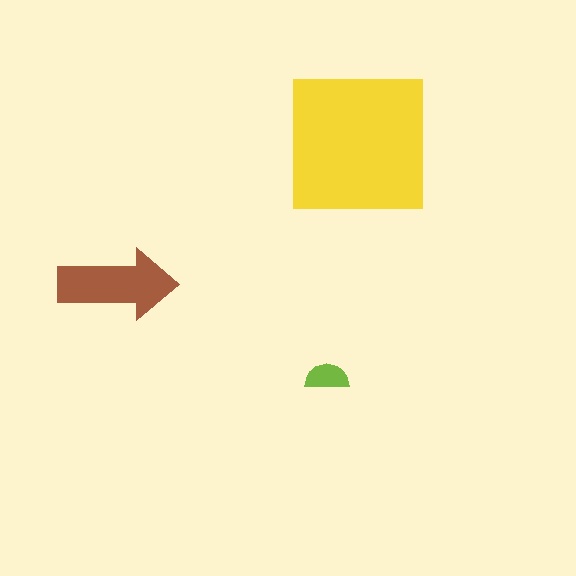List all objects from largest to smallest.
The yellow square, the brown arrow, the lime semicircle.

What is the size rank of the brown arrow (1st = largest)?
2nd.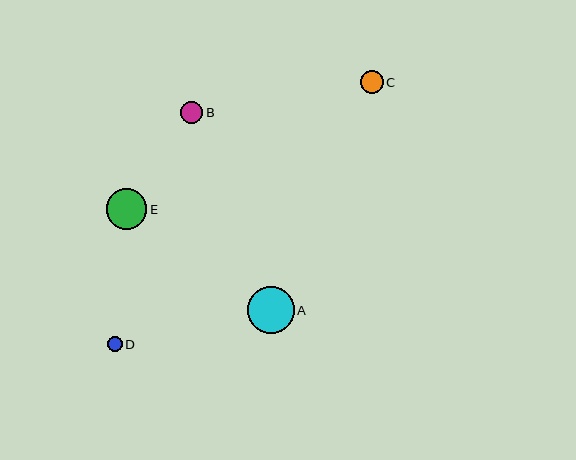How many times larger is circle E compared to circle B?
Circle E is approximately 1.8 times the size of circle B.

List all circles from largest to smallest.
From largest to smallest: A, E, C, B, D.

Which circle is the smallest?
Circle D is the smallest with a size of approximately 15 pixels.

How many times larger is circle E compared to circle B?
Circle E is approximately 1.8 times the size of circle B.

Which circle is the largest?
Circle A is the largest with a size of approximately 47 pixels.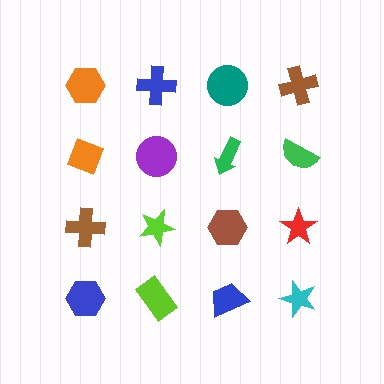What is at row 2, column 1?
An orange diamond.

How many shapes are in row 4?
4 shapes.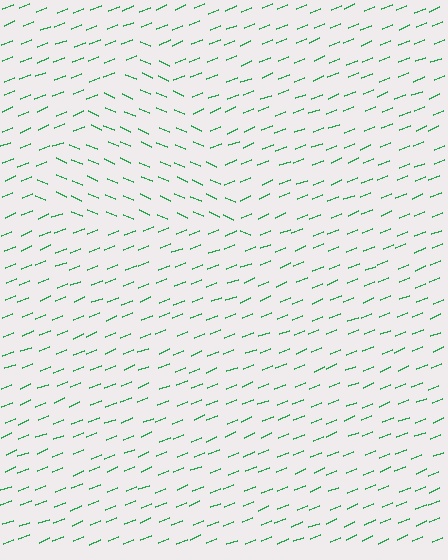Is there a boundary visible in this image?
Yes, there is a texture boundary formed by a change in line orientation.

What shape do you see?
I see a triangle.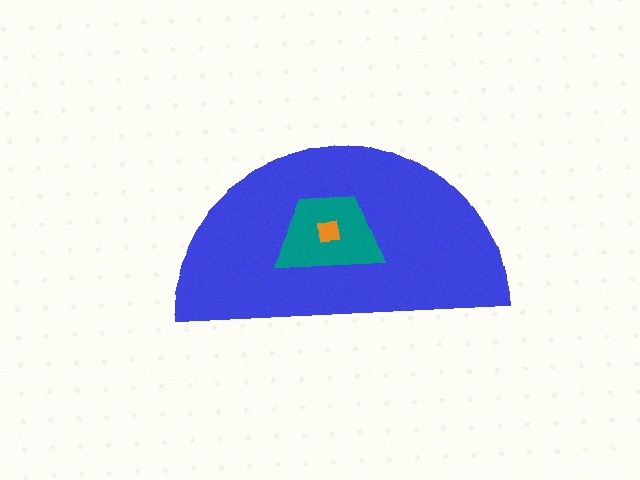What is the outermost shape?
The blue semicircle.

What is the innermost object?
The orange square.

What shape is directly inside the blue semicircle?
The teal trapezoid.